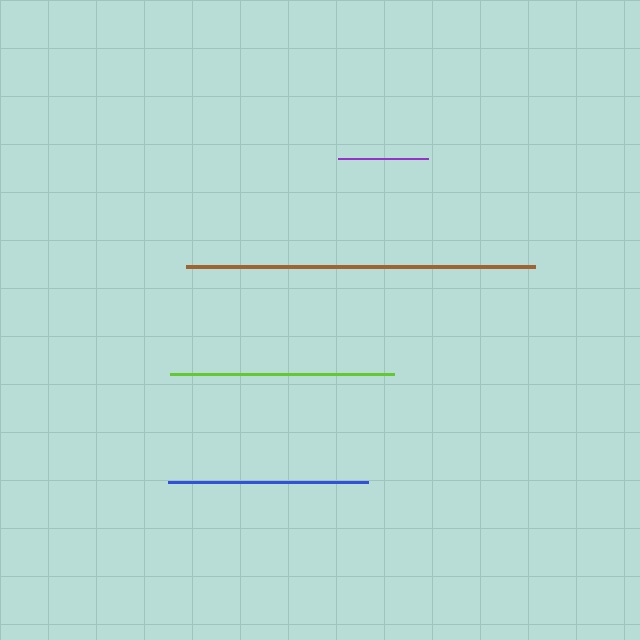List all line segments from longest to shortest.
From longest to shortest: brown, lime, blue, purple.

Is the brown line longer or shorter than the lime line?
The brown line is longer than the lime line.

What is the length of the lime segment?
The lime segment is approximately 224 pixels long.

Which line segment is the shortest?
The purple line is the shortest at approximately 90 pixels.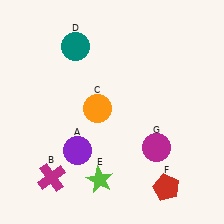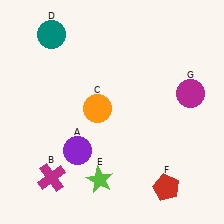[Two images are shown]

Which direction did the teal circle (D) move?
The teal circle (D) moved left.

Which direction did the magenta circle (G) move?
The magenta circle (G) moved up.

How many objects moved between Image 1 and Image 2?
2 objects moved between the two images.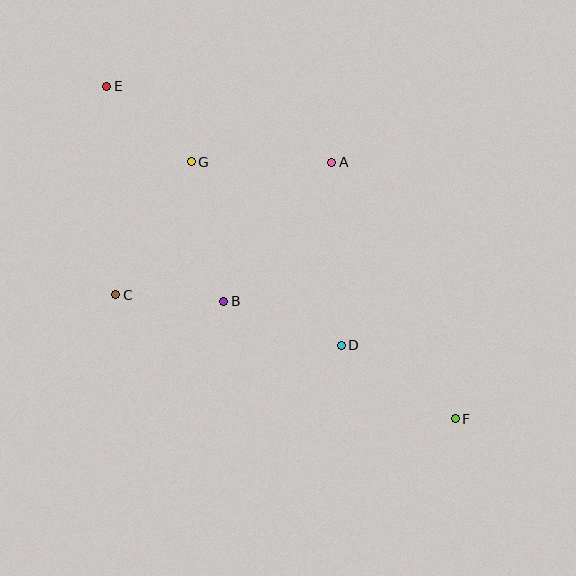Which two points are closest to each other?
Points B and C are closest to each other.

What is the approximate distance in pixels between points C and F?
The distance between C and F is approximately 361 pixels.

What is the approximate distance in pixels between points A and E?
The distance between A and E is approximately 238 pixels.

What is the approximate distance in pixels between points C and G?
The distance between C and G is approximately 153 pixels.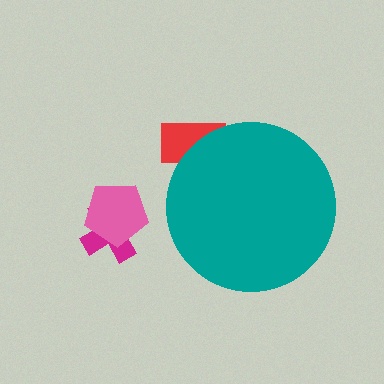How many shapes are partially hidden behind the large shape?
1 shape is partially hidden.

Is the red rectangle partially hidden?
Yes, the red rectangle is partially hidden behind the teal circle.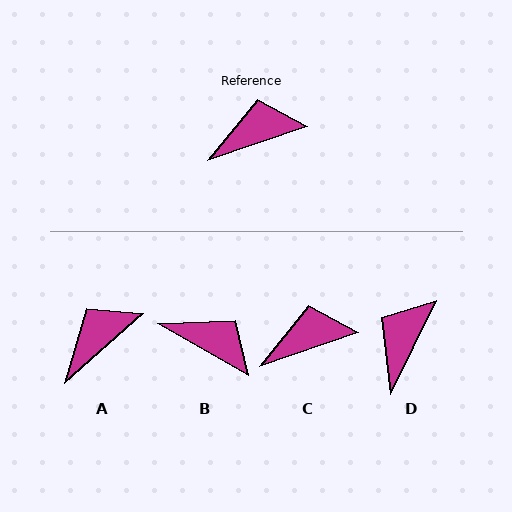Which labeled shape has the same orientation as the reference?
C.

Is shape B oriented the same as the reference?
No, it is off by about 48 degrees.